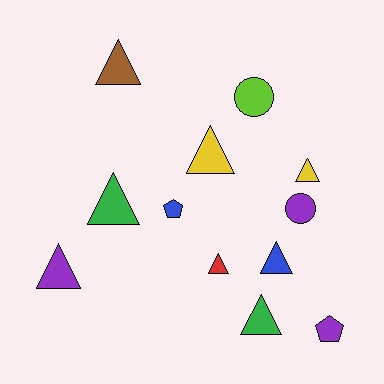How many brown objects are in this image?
There is 1 brown object.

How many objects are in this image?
There are 12 objects.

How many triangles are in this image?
There are 8 triangles.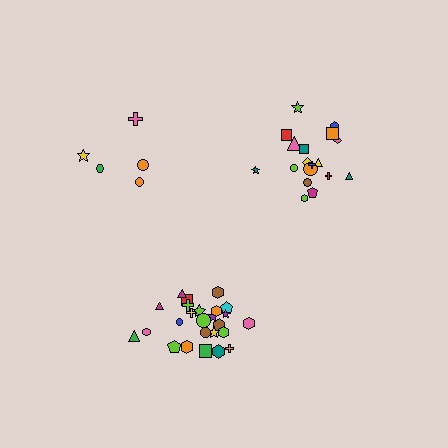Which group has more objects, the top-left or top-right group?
The top-right group.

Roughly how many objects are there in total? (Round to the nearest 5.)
Roughly 50 objects in total.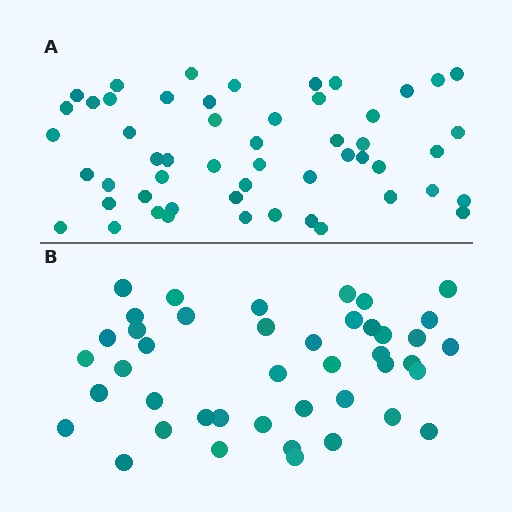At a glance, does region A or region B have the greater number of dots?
Region A (the top region) has more dots.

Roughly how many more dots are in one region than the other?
Region A has roughly 10 or so more dots than region B.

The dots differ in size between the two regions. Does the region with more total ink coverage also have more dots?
No. Region B has more total ink coverage because its dots are larger, but region A actually contains more individual dots. Total area can be misleading — the number of items is what matters here.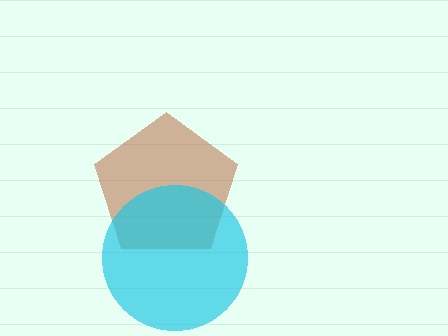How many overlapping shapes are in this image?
There are 2 overlapping shapes in the image.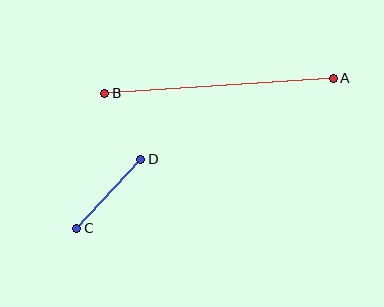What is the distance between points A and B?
The distance is approximately 229 pixels.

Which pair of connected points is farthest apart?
Points A and B are farthest apart.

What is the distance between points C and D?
The distance is approximately 94 pixels.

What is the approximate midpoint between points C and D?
The midpoint is at approximately (109, 194) pixels.